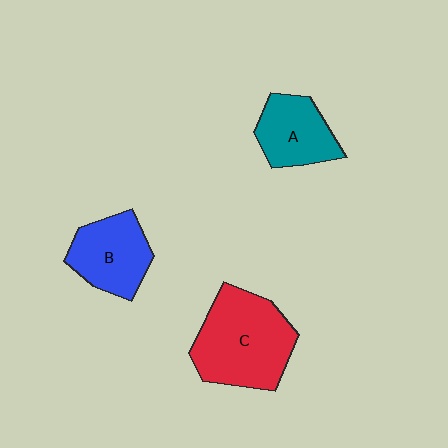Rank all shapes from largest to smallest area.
From largest to smallest: C (red), B (blue), A (teal).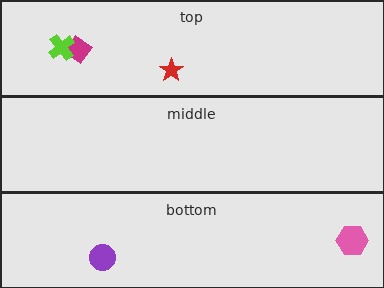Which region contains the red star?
The top region.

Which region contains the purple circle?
The bottom region.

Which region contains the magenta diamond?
The top region.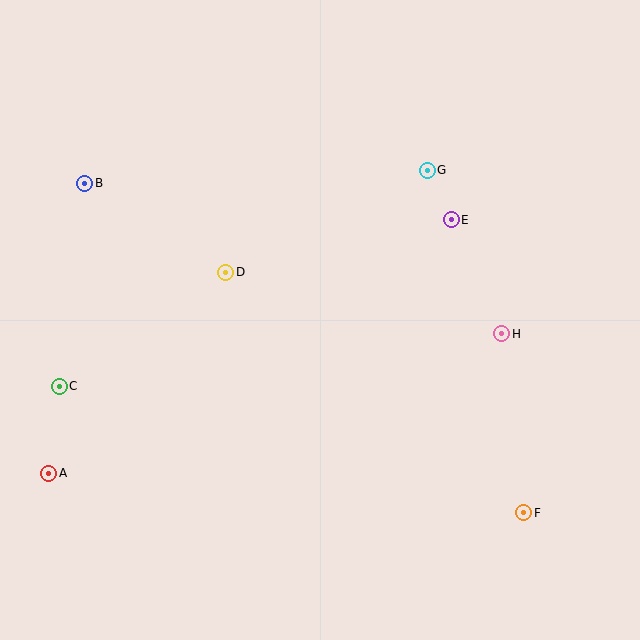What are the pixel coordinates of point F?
Point F is at (524, 513).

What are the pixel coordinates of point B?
Point B is at (85, 183).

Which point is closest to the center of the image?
Point D at (226, 272) is closest to the center.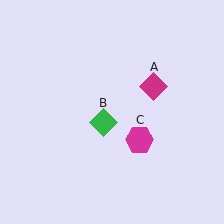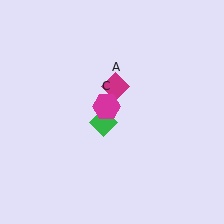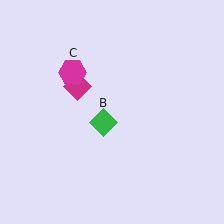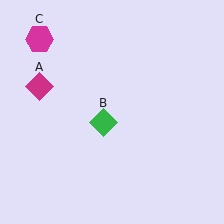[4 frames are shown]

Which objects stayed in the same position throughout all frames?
Green diamond (object B) remained stationary.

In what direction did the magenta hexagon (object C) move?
The magenta hexagon (object C) moved up and to the left.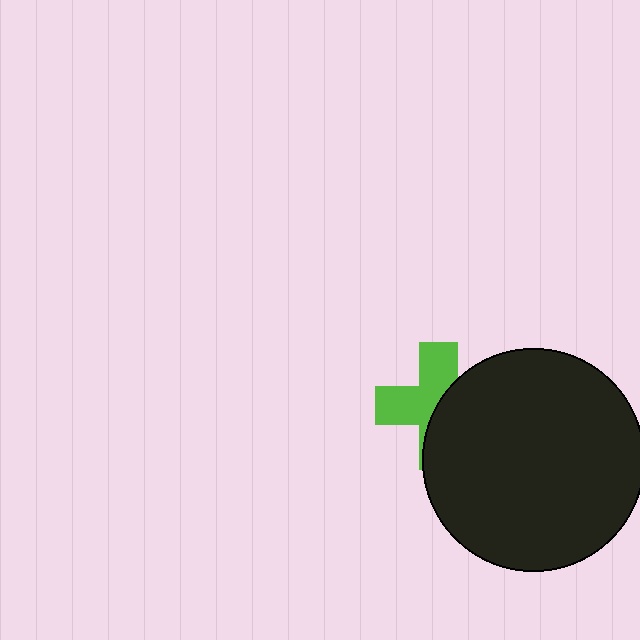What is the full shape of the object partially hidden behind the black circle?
The partially hidden object is a lime cross.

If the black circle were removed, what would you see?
You would see the complete lime cross.